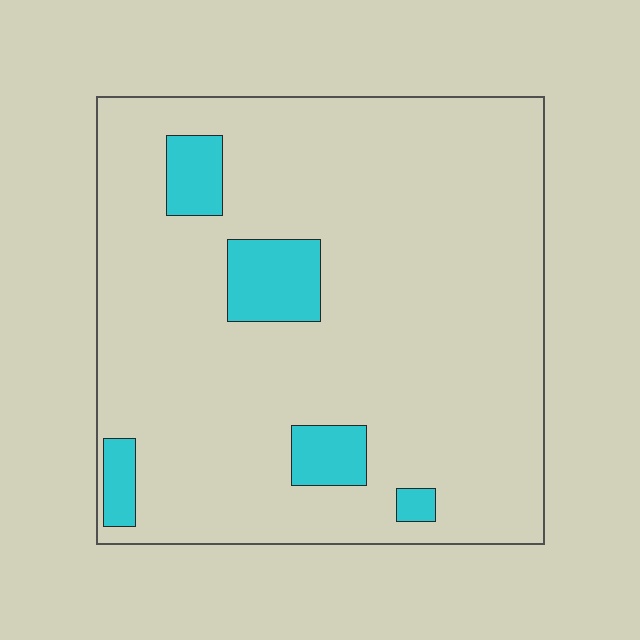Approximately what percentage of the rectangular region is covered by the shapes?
Approximately 10%.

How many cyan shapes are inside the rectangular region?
5.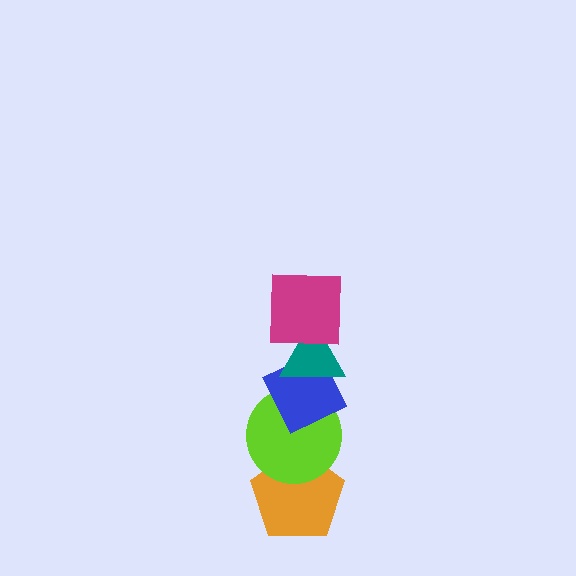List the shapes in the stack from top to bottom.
From top to bottom: the magenta square, the teal triangle, the blue diamond, the lime circle, the orange pentagon.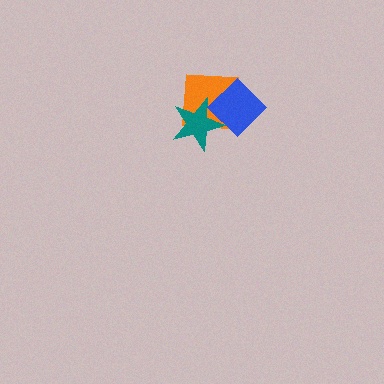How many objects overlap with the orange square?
2 objects overlap with the orange square.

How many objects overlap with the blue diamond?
2 objects overlap with the blue diamond.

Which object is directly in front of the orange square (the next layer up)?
The teal star is directly in front of the orange square.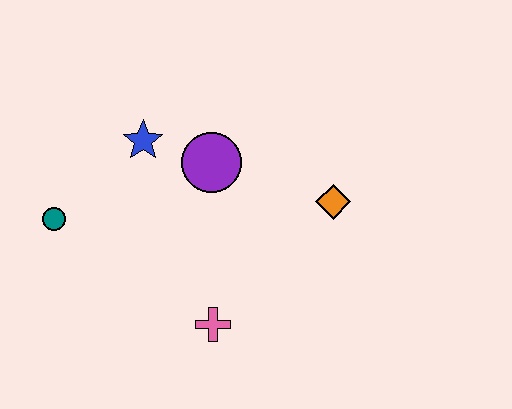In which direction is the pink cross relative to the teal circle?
The pink cross is to the right of the teal circle.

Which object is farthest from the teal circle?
The orange diamond is farthest from the teal circle.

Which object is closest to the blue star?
The purple circle is closest to the blue star.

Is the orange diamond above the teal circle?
Yes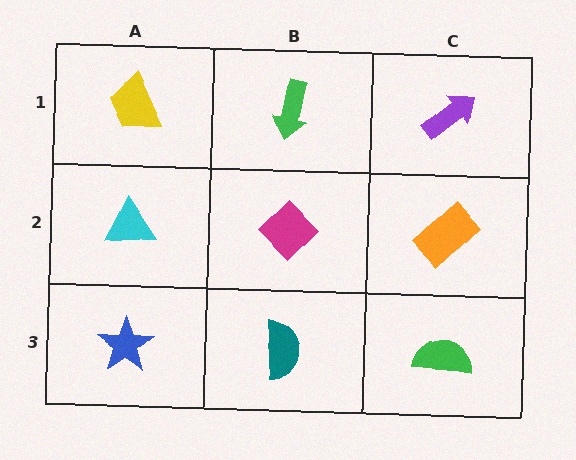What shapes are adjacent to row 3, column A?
A cyan triangle (row 2, column A), a teal semicircle (row 3, column B).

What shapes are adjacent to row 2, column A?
A yellow trapezoid (row 1, column A), a blue star (row 3, column A), a magenta diamond (row 2, column B).